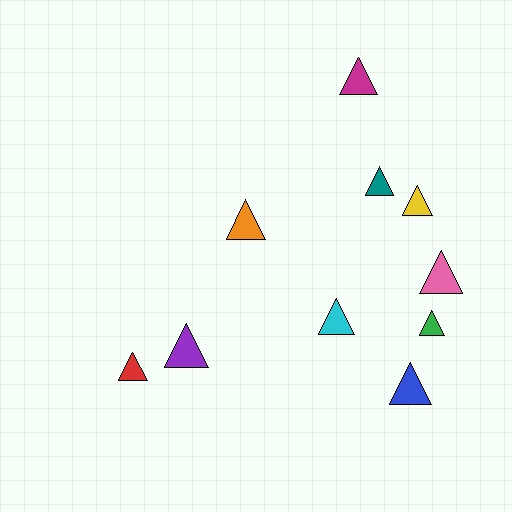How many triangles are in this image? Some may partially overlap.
There are 10 triangles.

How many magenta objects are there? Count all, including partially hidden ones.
There is 1 magenta object.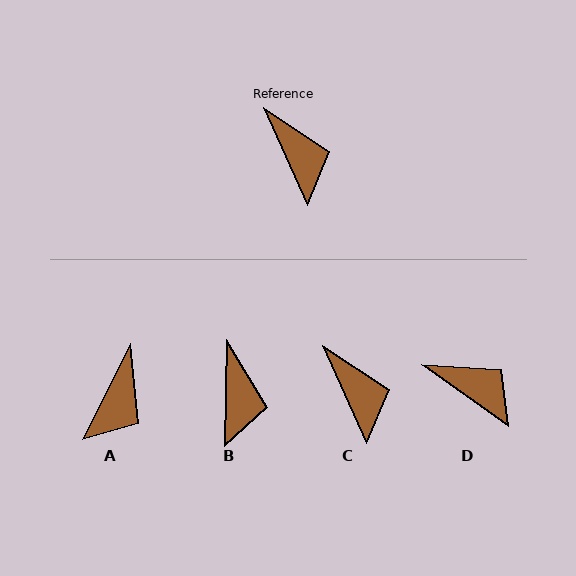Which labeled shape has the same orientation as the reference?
C.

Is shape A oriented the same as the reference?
No, it is off by about 51 degrees.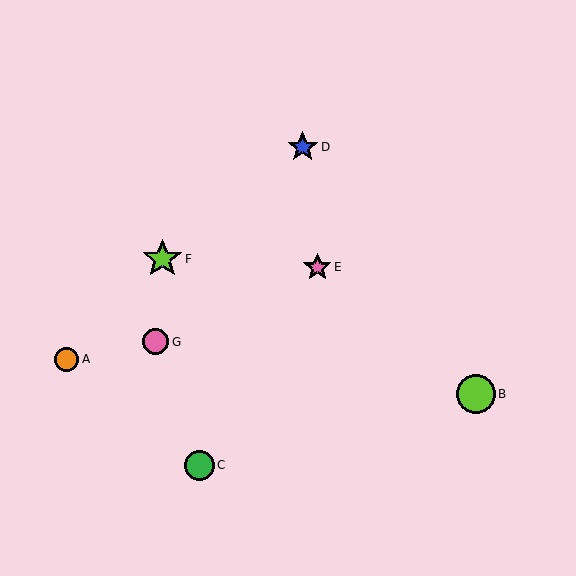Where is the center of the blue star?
The center of the blue star is at (303, 147).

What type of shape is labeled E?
Shape E is a pink star.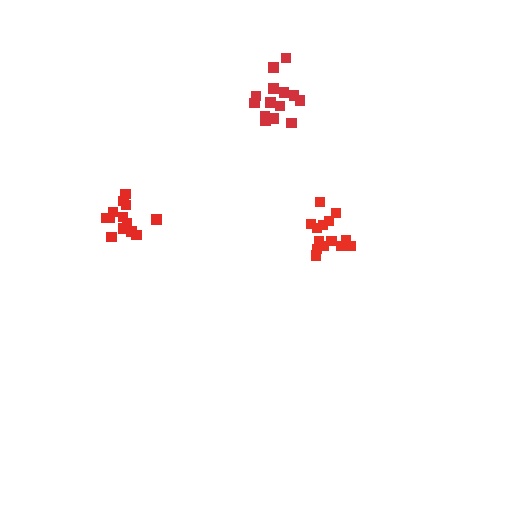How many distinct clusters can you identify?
There are 3 distinct clusters.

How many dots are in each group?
Group 1: 14 dots, Group 2: 13 dots, Group 3: 14 dots (41 total).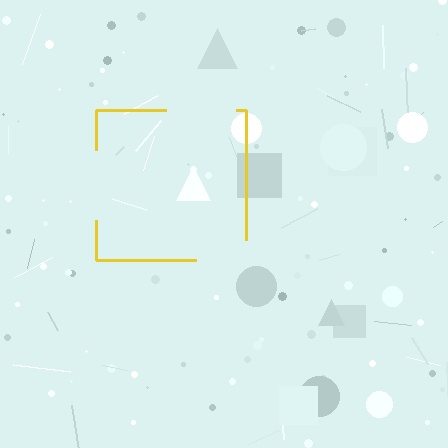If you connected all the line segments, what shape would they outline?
They would outline a square.